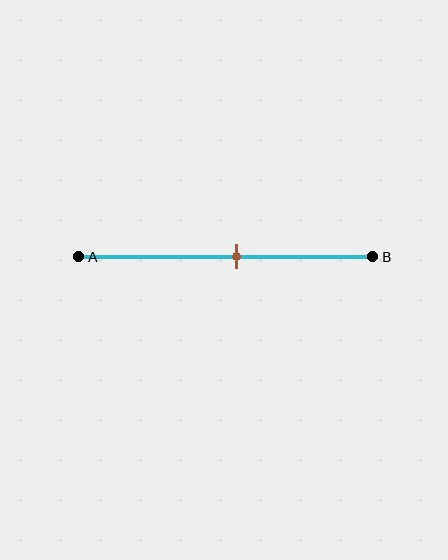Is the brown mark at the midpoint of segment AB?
No, the mark is at about 55% from A, not at the 50% midpoint.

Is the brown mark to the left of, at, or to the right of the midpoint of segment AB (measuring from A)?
The brown mark is to the right of the midpoint of segment AB.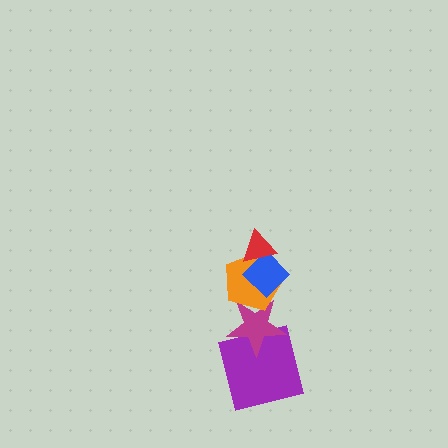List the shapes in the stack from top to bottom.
From top to bottom: the red triangle, the blue diamond, the orange pentagon, the magenta star, the purple square.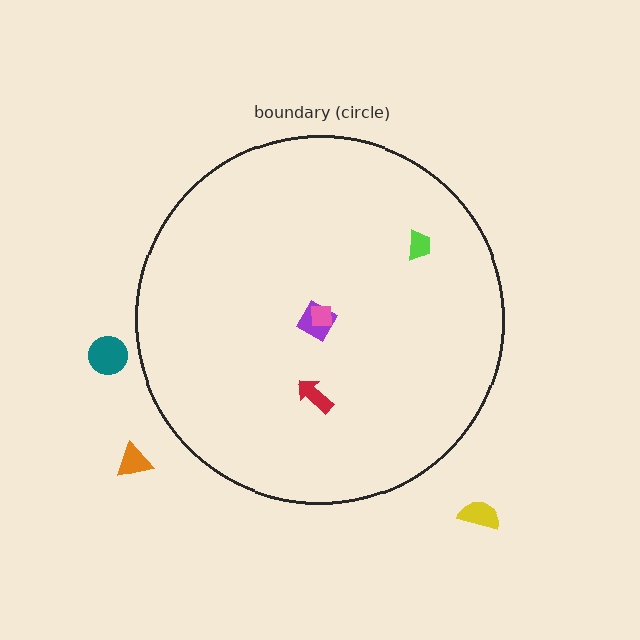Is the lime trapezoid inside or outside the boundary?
Inside.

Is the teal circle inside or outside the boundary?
Outside.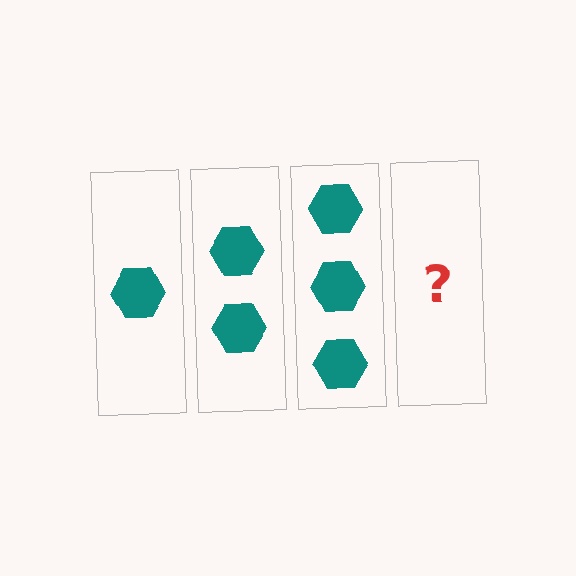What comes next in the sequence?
The next element should be 4 hexagons.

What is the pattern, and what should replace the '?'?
The pattern is that each step adds one more hexagon. The '?' should be 4 hexagons.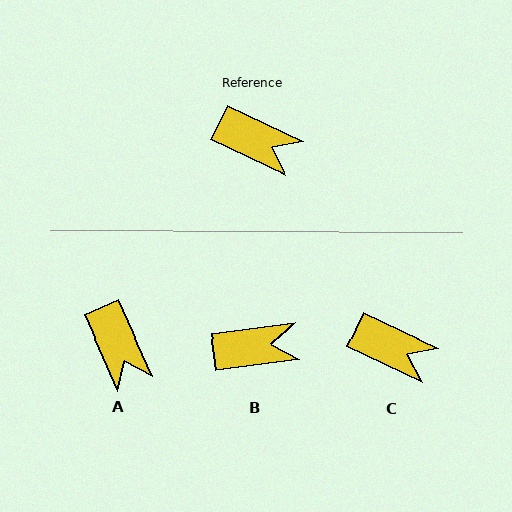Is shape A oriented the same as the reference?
No, it is off by about 41 degrees.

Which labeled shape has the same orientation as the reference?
C.